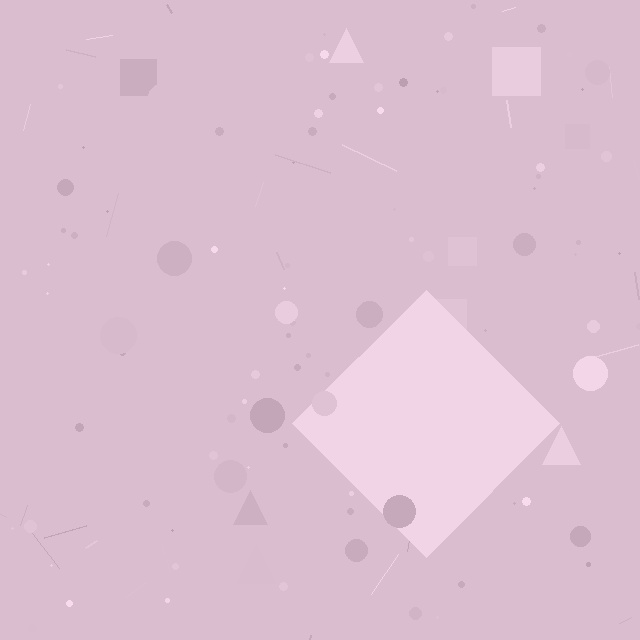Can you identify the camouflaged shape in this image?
The camouflaged shape is a diamond.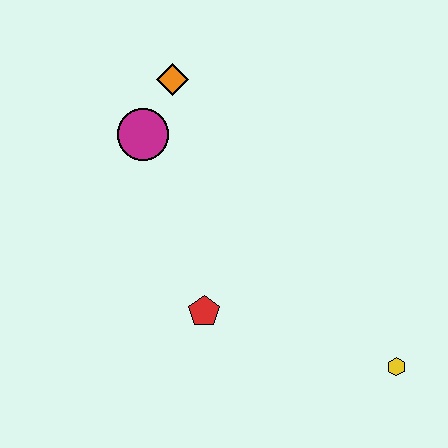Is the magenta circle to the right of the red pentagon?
No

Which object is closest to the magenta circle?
The orange diamond is closest to the magenta circle.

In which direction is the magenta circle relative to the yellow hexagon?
The magenta circle is to the left of the yellow hexagon.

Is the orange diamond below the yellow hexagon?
No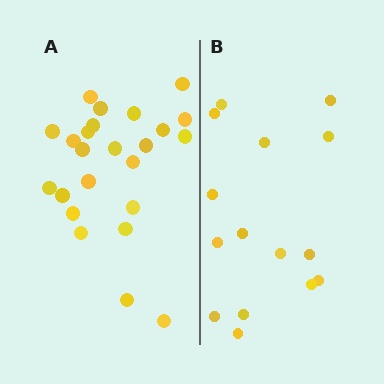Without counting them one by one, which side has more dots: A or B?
Region A (the left region) has more dots.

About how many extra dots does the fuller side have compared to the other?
Region A has roughly 8 or so more dots than region B.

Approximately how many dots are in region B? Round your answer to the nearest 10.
About 20 dots. (The exact count is 15, which rounds to 20.)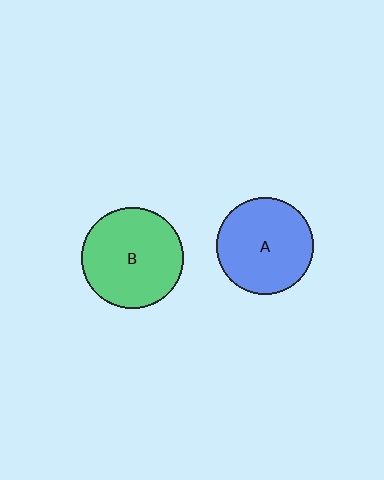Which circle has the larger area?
Circle B (green).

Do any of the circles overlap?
No, none of the circles overlap.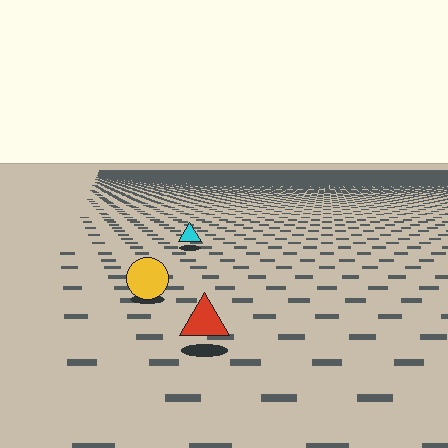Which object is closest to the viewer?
The red triangle is closest. The texture marks near it are larger and more spread out.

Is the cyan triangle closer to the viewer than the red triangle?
No. The red triangle is closer — you can tell from the texture gradient: the ground texture is coarser near it.